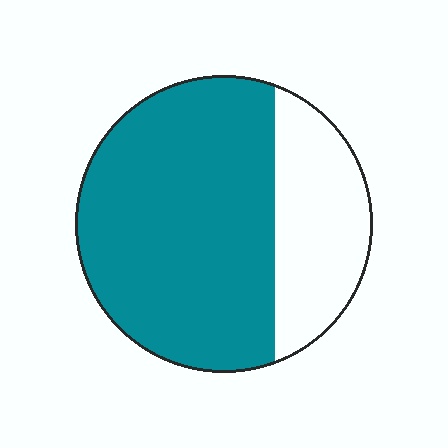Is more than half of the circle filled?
Yes.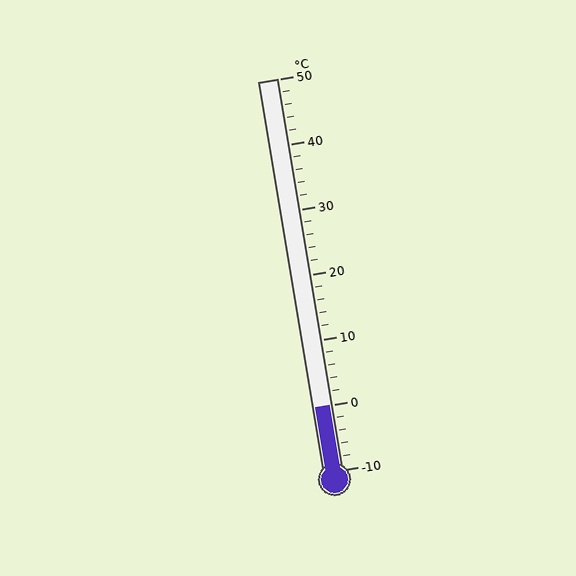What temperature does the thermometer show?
The thermometer shows approximately 0°C.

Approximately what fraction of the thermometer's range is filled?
The thermometer is filled to approximately 15% of its range.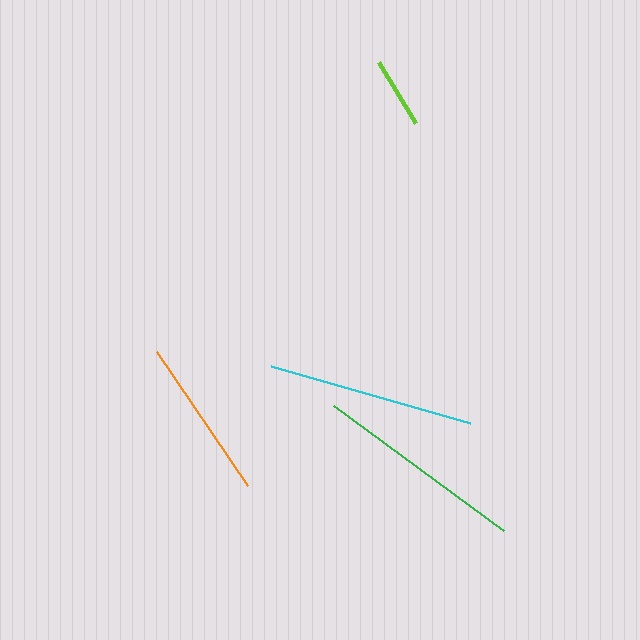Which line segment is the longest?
The green line is the longest at approximately 211 pixels.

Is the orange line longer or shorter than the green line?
The green line is longer than the orange line.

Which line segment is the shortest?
The lime line is the shortest at approximately 72 pixels.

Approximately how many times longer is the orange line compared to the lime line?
The orange line is approximately 2.3 times the length of the lime line.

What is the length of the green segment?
The green segment is approximately 211 pixels long.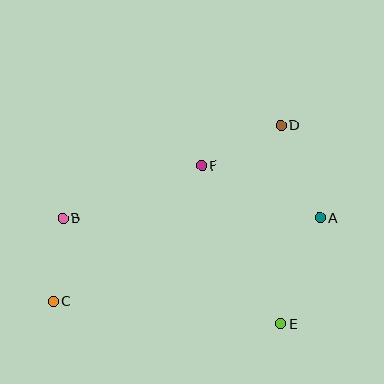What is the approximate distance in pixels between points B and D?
The distance between B and D is approximately 237 pixels.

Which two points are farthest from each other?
Points C and D are farthest from each other.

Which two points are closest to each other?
Points B and C are closest to each other.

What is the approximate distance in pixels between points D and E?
The distance between D and E is approximately 198 pixels.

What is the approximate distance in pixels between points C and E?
The distance between C and E is approximately 228 pixels.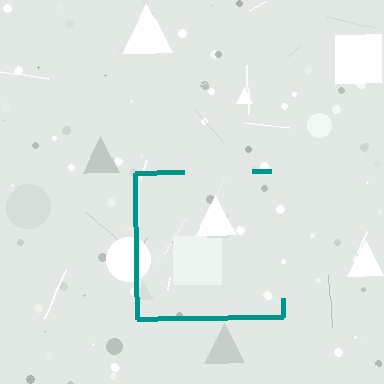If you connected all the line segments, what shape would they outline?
They would outline a square.